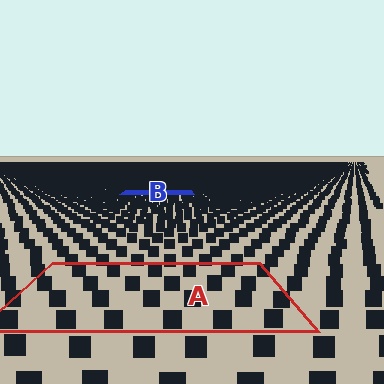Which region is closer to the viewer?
Region A is closer. The texture elements there are larger and more spread out.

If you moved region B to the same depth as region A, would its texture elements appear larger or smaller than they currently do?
They would appear larger. At a closer depth, the same texture elements are projected at a bigger on-screen size.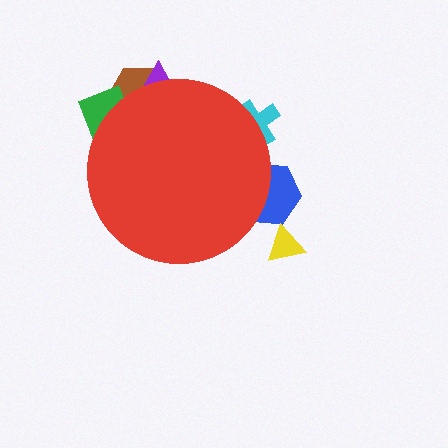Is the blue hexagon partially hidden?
Yes, the blue hexagon is partially hidden behind the red circle.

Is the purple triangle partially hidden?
Yes, the purple triangle is partially hidden behind the red circle.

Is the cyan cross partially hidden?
Yes, the cyan cross is partially hidden behind the red circle.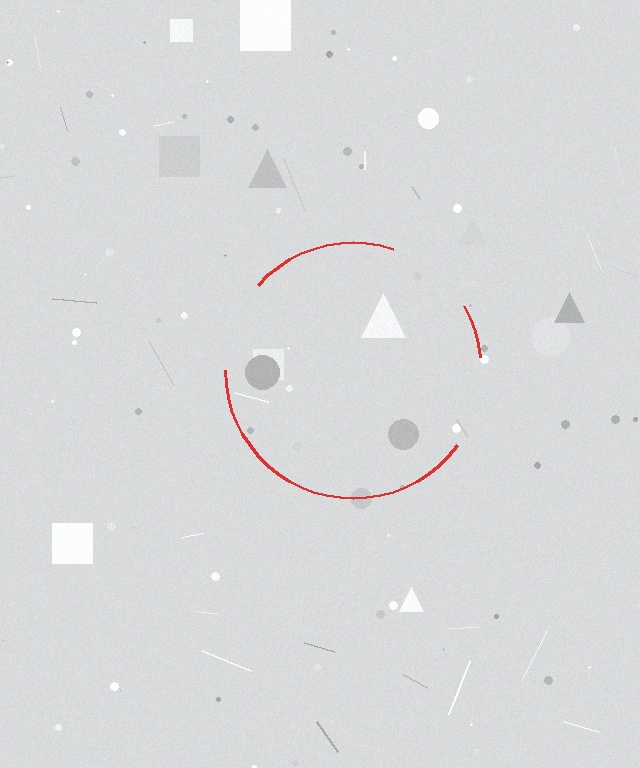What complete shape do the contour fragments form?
The contour fragments form a circle.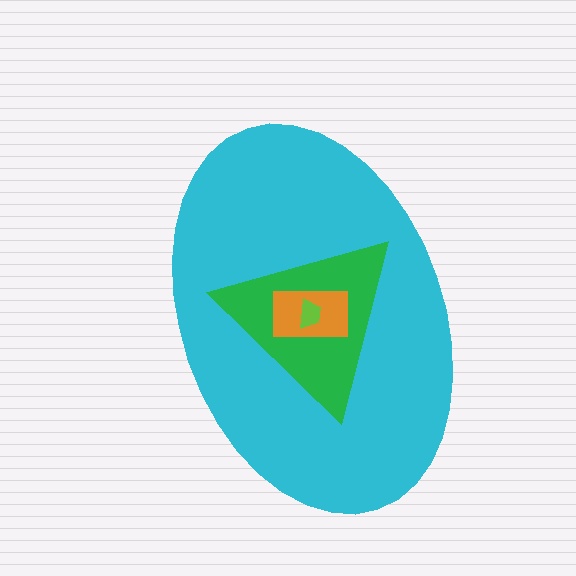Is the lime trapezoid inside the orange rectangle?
Yes.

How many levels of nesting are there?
4.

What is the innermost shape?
The lime trapezoid.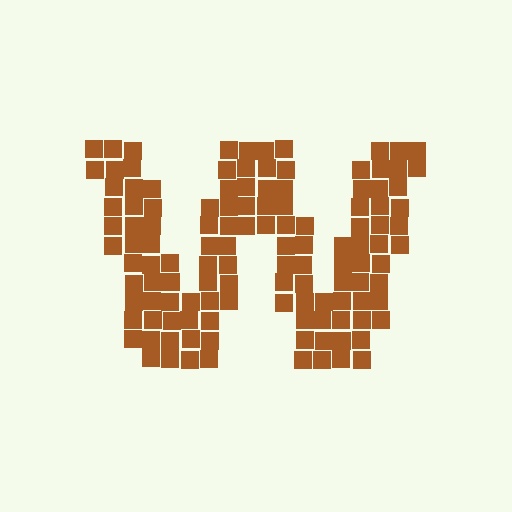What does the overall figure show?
The overall figure shows the letter W.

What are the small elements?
The small elements are squares.